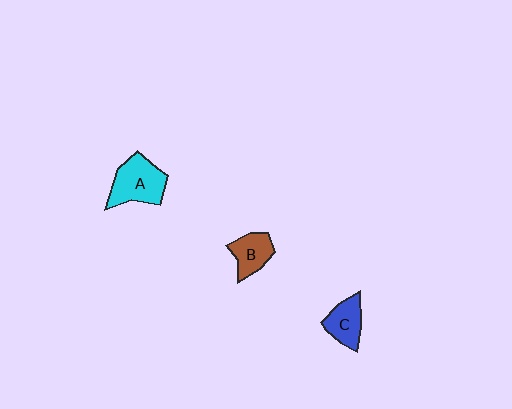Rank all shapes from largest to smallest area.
From largest to smallest: A (cyan), C (blue), B (brown).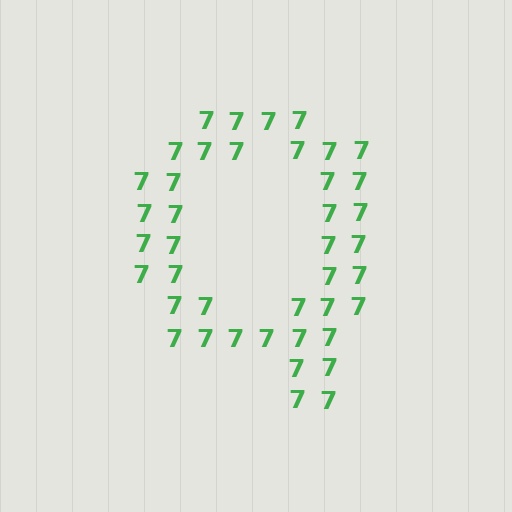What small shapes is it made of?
It is made of small digit 7's.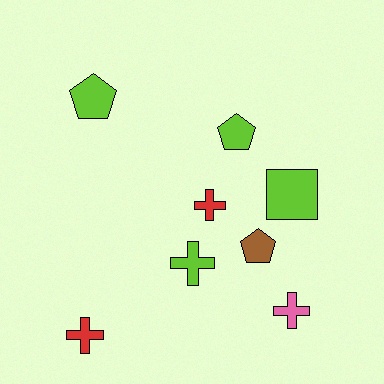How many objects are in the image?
There are 8 objects.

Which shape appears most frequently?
Cross, with 4 objects.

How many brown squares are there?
There are no brown squares.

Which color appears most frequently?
Lime, with 4 objects.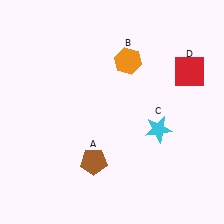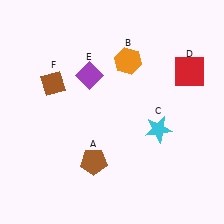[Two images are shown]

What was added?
A purple diamond (E), a brown diamond (F) were added in Image 2.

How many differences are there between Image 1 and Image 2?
There are 2 differences between the two images.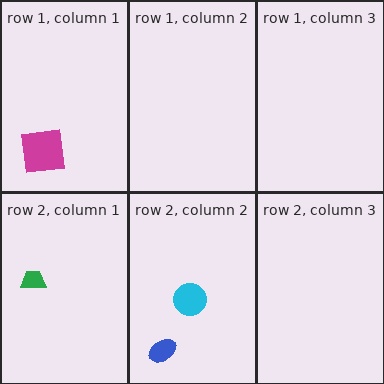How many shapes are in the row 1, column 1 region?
1.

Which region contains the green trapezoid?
The row 2, column 1 region.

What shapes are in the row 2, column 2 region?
The blue ellipse, the cyan circle.